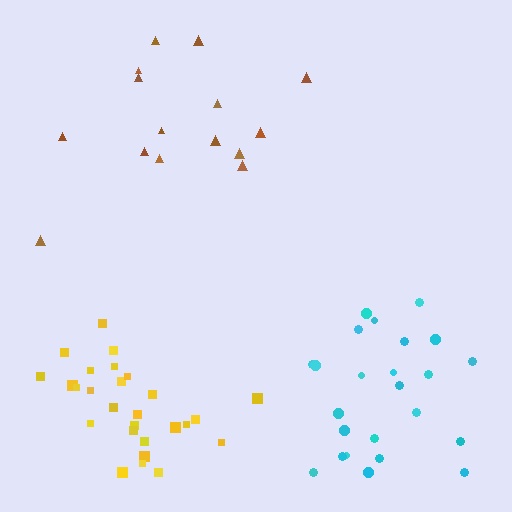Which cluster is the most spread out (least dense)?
Brown.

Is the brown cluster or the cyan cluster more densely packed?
Cyan.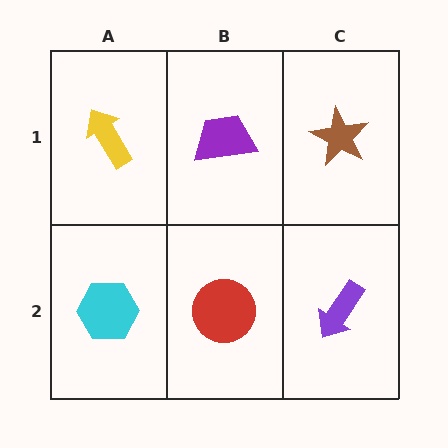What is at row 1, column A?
A yellow arrow.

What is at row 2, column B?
A red circle.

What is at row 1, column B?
A purple trapezoid.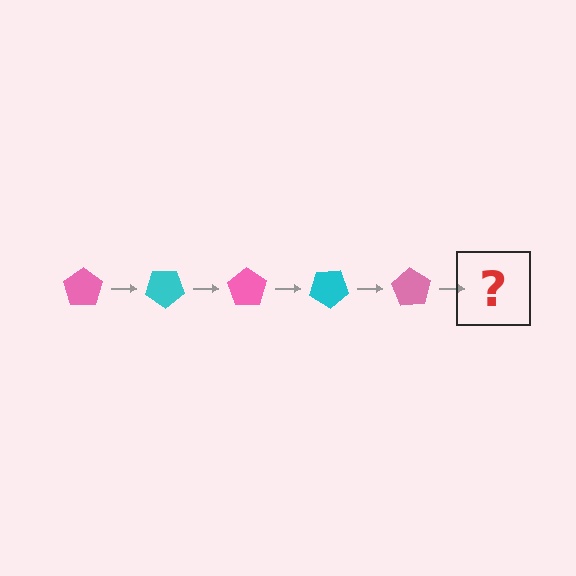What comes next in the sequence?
The next element should be a cyan pentagon, rotated 175 degrees from the start.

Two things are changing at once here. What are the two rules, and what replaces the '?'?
The two rules are that it rotates 35 degrees each step and the color cycles through pink and cyan. The '?' should be a cyan pentagon, rotated 175 degrees from the start.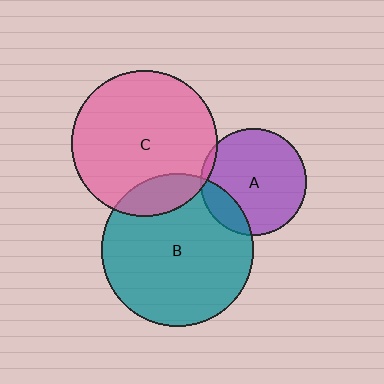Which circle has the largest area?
Circle B (teal).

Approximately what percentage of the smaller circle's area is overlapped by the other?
Approximately 5%.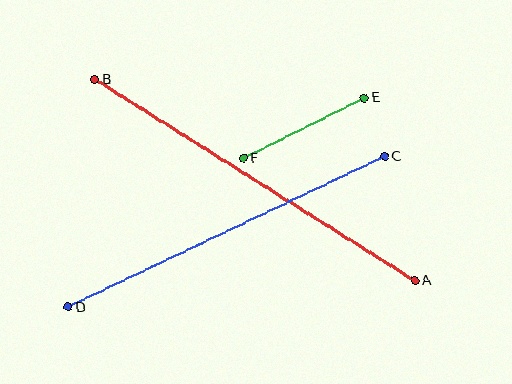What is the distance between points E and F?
The distance is approximately 135 pixels.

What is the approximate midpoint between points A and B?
The midpoint is at approximately (255, 180) pixels.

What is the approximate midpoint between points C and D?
The midpoint is at approximately (226, 232) pixels.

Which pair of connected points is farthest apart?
Points A and B are farthest apart.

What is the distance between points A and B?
The distance is approximately 378 pixels.